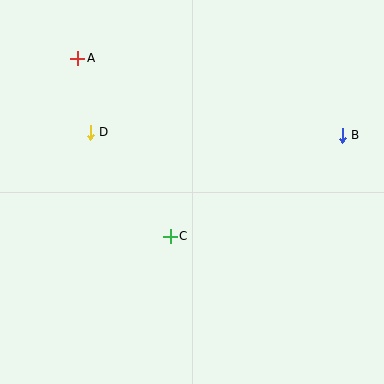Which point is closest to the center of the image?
Point C at (170, 236) is closest to the center.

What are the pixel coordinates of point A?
Point A is at (78, 58).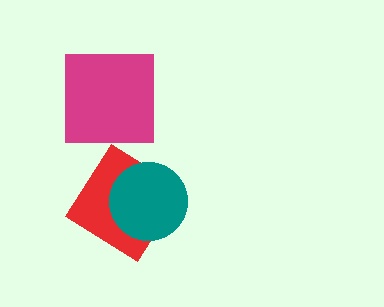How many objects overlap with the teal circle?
1 object overlaps with the teal circle.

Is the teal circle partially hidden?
No, no other shape covers it.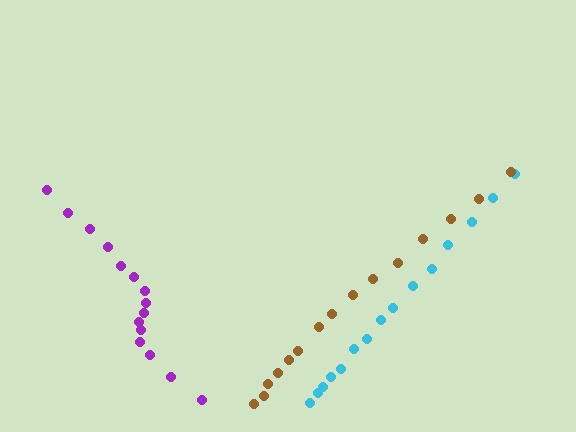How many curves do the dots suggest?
There are 3 distinct paths.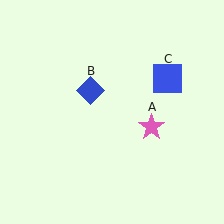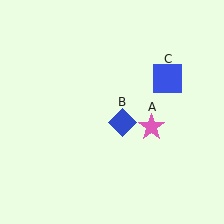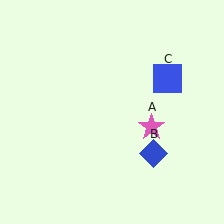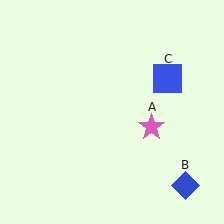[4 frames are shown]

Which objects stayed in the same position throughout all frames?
Pink star (object A) and blue square (object C) remained stationary.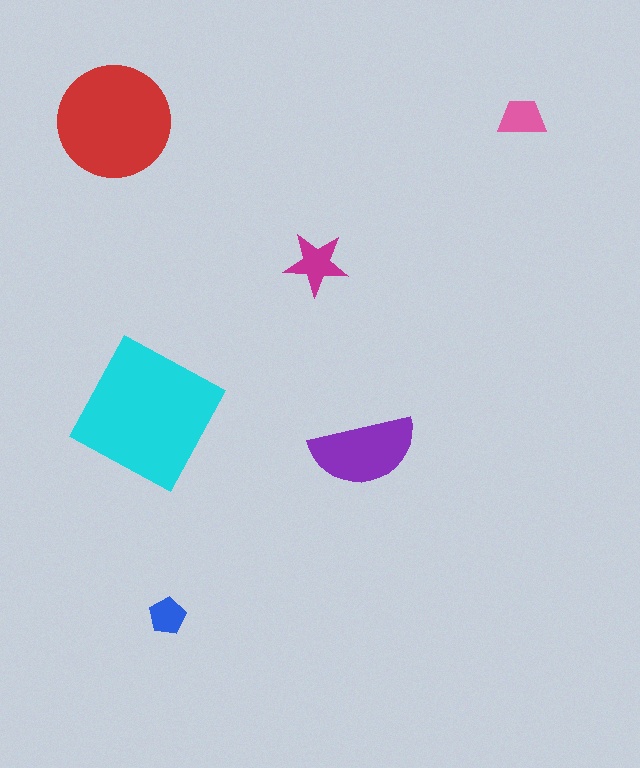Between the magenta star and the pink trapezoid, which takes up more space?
The magenta star.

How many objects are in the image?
There are 6 objects in the image.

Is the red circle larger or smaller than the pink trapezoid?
Larger.